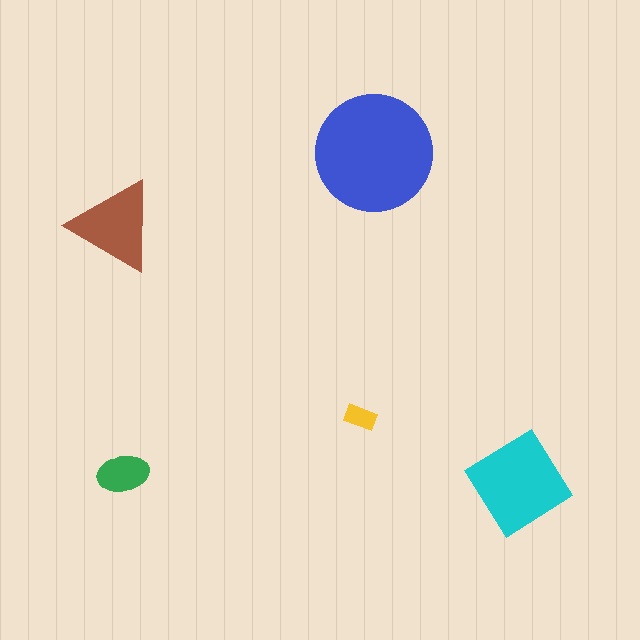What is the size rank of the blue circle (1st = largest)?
1st.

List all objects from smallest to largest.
The yellow rectangle, the green ellipse, the brown triangle, the cyan diamond, the blue circle.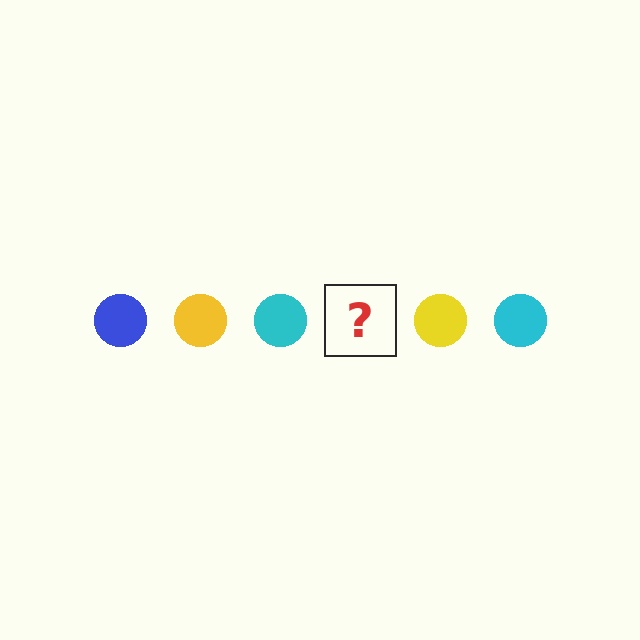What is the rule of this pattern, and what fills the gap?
The rule is that the pattern cycles through blue, yellow, cyan circles. The gap should be filled with a blue circle.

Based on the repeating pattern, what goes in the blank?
The blank should be a blue circle.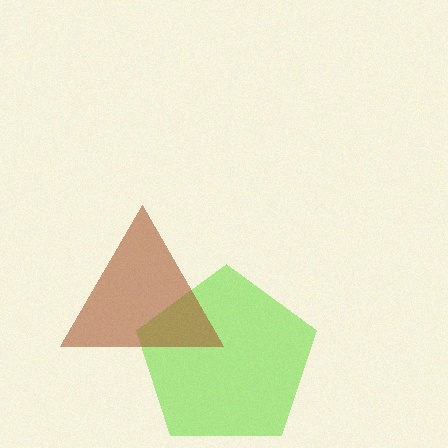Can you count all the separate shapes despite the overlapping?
Yes, there are 2 separate shapes.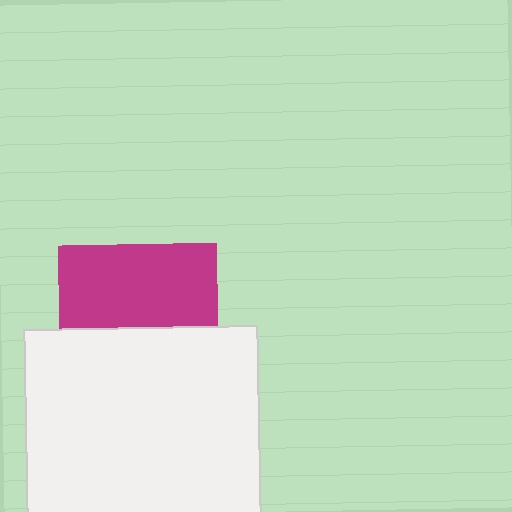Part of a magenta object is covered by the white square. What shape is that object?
It is a square.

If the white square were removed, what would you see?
You would see the complete magenta square.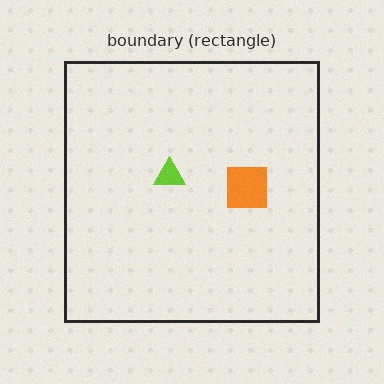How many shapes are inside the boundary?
2 inside, 0 outside.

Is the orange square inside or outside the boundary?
Inside.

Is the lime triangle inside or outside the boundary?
Inside.